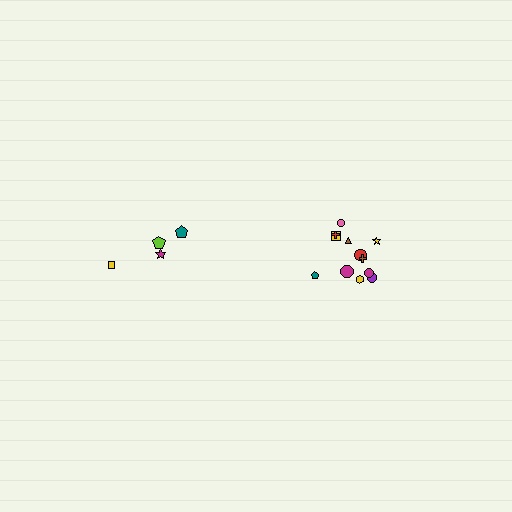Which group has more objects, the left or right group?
The right group.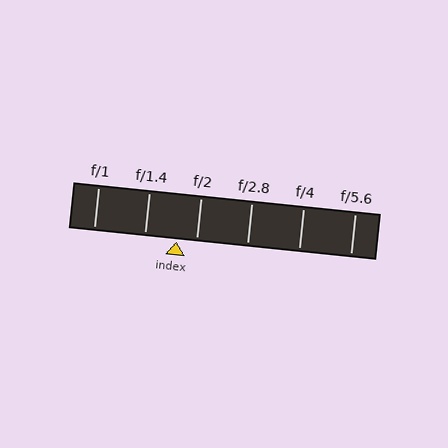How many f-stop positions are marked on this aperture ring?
There are 6 f-stop positions marked.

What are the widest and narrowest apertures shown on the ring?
The widest aperture shown is f/1 and the narrowest is f/5.6.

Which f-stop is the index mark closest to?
The index mark is closest to f/2.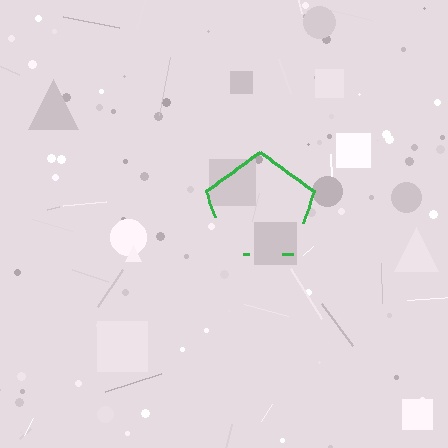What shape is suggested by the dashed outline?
The dashed outline suggests a pentagon.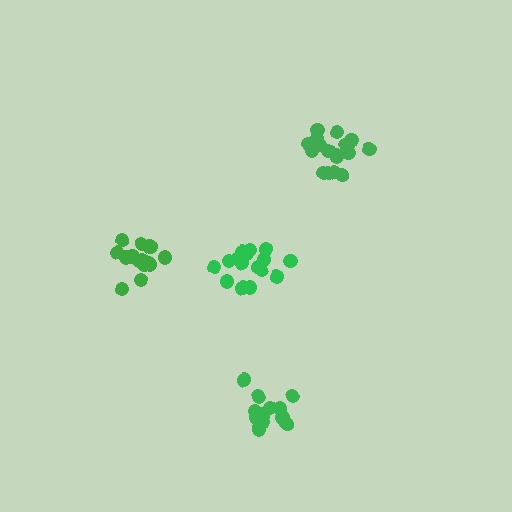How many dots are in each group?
Group 1: 18 dots, Group 2: 14 dots, Group 3: 19 dots, Group 4: 15 dots (66 total).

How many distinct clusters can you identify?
There are 4 distinct clusters.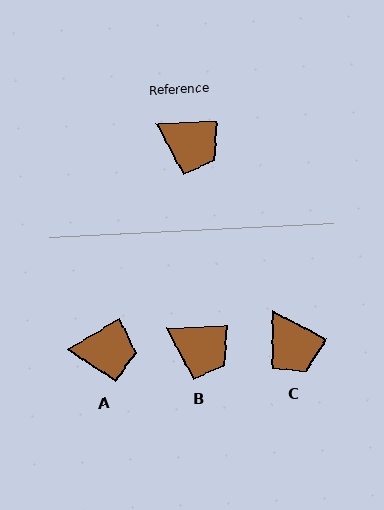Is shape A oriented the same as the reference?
No, it is off by about 29 degrees.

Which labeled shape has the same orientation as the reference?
B.